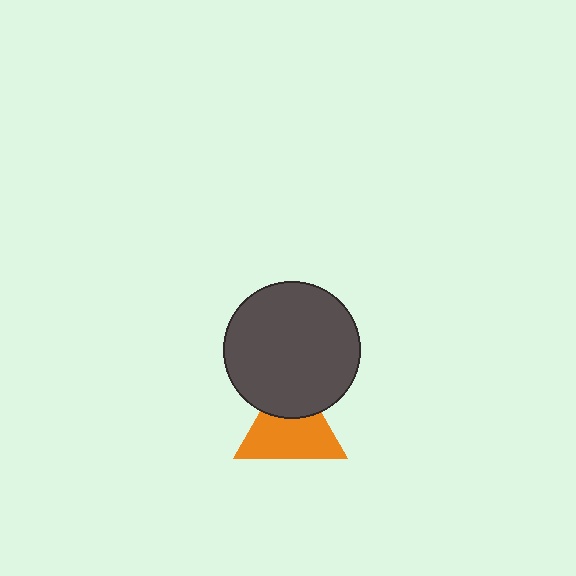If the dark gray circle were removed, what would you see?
You would see the complete orange triangle.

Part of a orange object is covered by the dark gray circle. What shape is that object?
It is a triangle.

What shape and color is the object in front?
The object in front is a dark gray circle.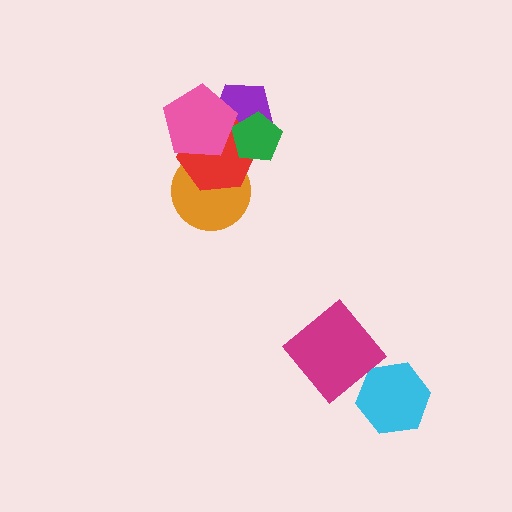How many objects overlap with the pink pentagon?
4 objects overlap with the pink pentagon.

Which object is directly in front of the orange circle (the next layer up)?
The red hexagon is directly in front of the orange circle.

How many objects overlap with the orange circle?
2 objects overlap with the orange circle.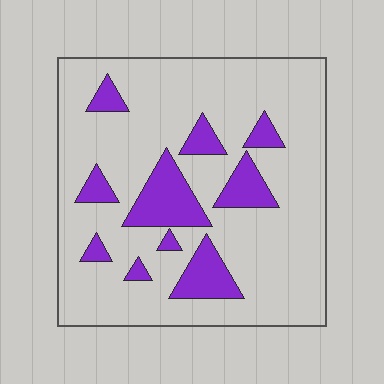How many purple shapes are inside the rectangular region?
10.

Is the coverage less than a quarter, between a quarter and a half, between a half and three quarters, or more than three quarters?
Less than a quarter.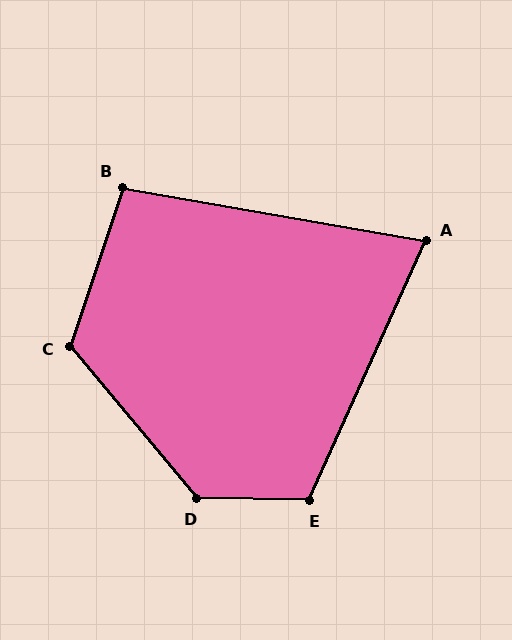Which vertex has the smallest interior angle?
A, at approximately 76 degrees.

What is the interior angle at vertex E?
Approximately 113 degrees (obtuse).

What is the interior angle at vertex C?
Approximately 122 degrees (obtuse).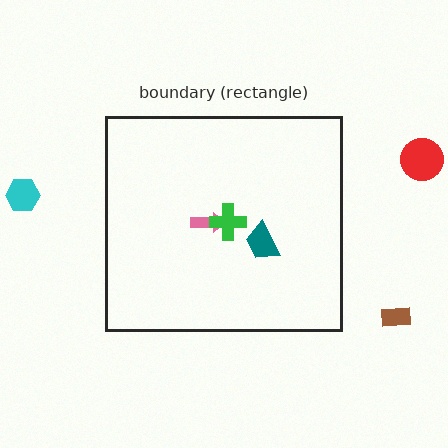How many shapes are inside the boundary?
3 inside, 3 outside.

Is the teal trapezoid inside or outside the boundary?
Inside.